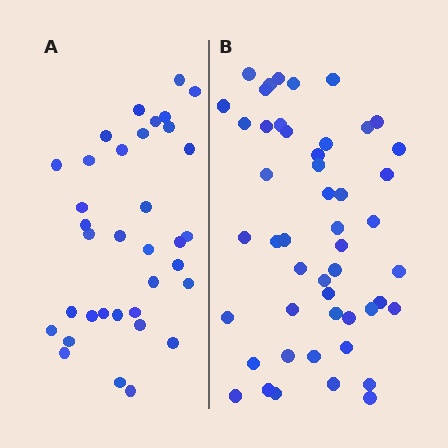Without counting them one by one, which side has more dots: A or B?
Region B (the right region) has more dots.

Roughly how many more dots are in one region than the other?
Region B has approximately 15 more dots than region A.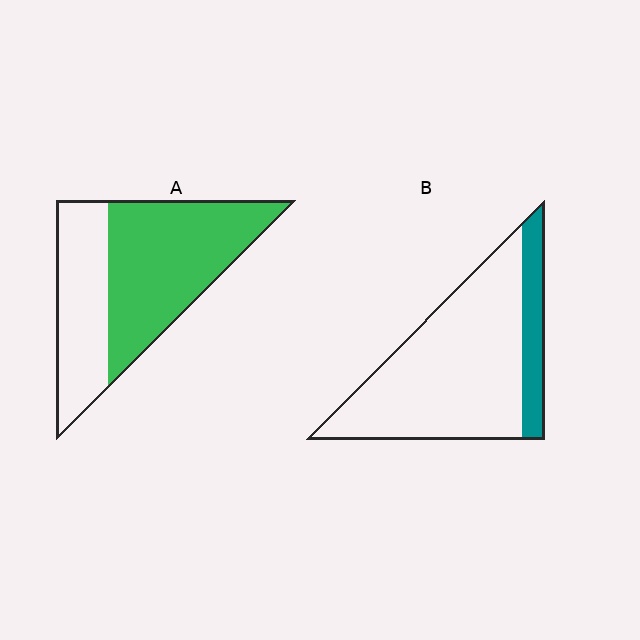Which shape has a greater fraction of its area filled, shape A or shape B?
Shape A.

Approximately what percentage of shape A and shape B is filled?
A is approximately 60% and B is approximately 20%.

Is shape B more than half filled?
No.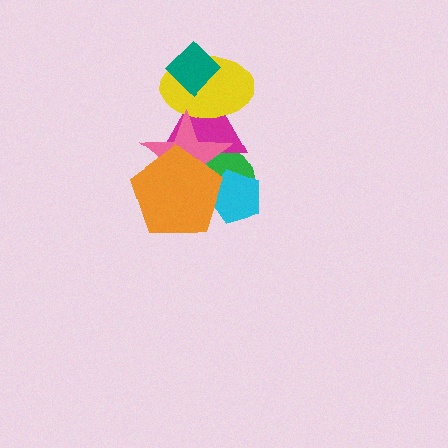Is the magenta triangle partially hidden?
Yes, it is partially covered by another shape.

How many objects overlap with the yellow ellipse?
3 objects overlap with the yellow ellipse.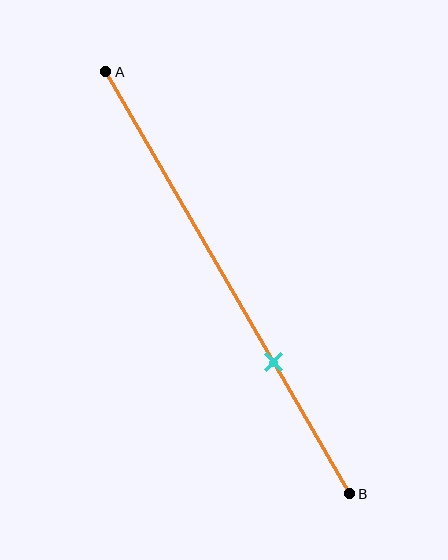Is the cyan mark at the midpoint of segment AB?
No, the mark is at about 70% from A, not at the 50% midpoint.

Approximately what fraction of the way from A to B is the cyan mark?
The cyan mark is approximately 70% of the way from A to B.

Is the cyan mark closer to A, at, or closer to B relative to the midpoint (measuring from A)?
The cyan mark is closer to point B than the midpoint of segment AB.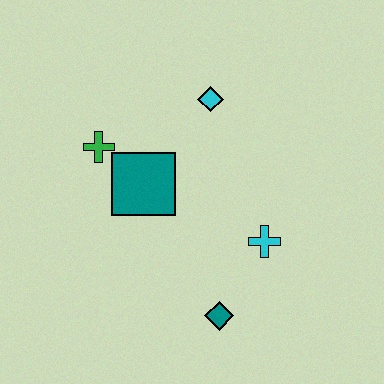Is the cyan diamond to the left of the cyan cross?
Yes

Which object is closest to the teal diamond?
The cyan cross is closest to the teal diamond.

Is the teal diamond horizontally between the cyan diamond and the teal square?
No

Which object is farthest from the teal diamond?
The cyan diamond is farthest from the teal diamond.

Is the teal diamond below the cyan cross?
Yes